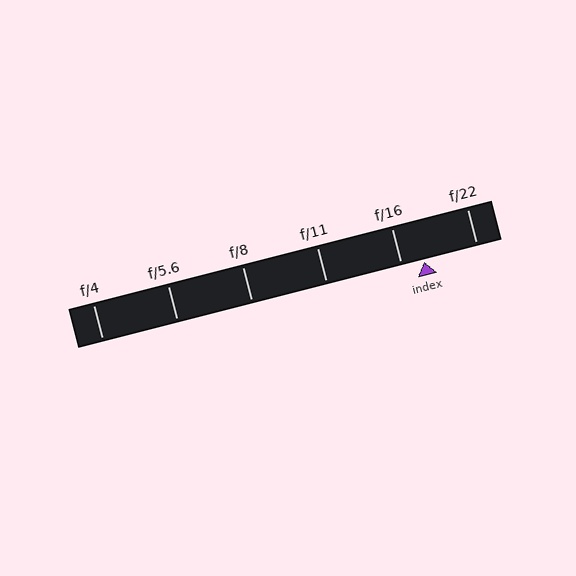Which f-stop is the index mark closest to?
The index mark is closest to f/16.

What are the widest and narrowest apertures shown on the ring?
The widest aperture shown is f/4 and the narrowest is f/22.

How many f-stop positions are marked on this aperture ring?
There are 6 f-stop positions marked.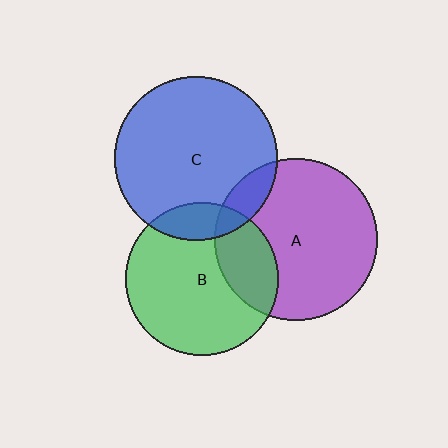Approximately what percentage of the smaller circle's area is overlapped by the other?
Approximately 10%.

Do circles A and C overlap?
Yes.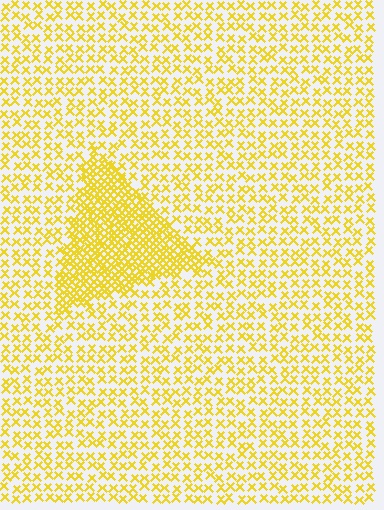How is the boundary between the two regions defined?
The boundary is defined by a change in element density (approximately 2.4x ratio). All elements are the same color, size, and shape.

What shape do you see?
I see a triangle.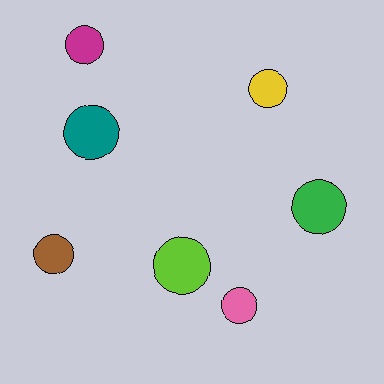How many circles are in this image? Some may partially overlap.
There are 7 circles.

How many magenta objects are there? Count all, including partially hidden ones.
There is 1 magenta object.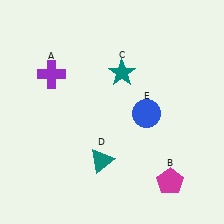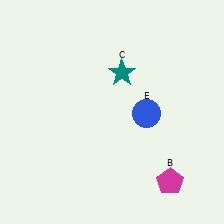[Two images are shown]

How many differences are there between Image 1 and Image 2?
There are 2 differences between the two images.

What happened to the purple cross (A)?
The purple cross (A) was removed in Image 2. It was in the top-left area of Image 1.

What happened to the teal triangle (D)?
The teal triangle (D) was removed in Image 2. It was in the bottom-left area of Image 1.